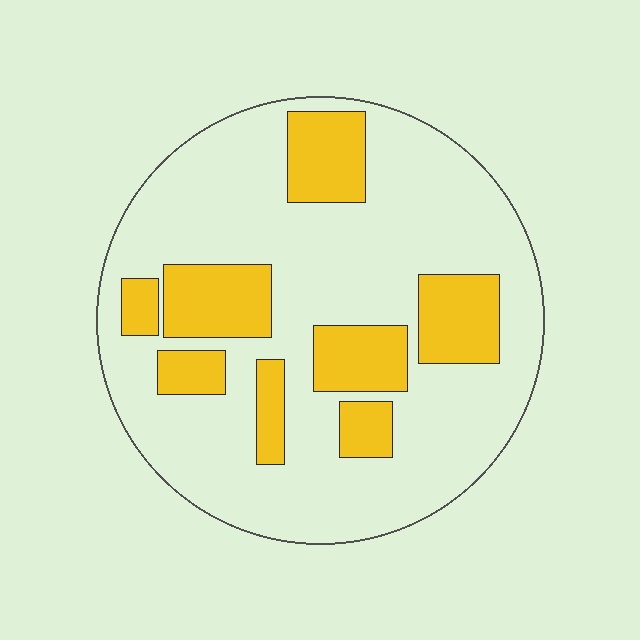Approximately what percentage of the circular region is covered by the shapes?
Approximately 25%.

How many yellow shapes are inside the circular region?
8.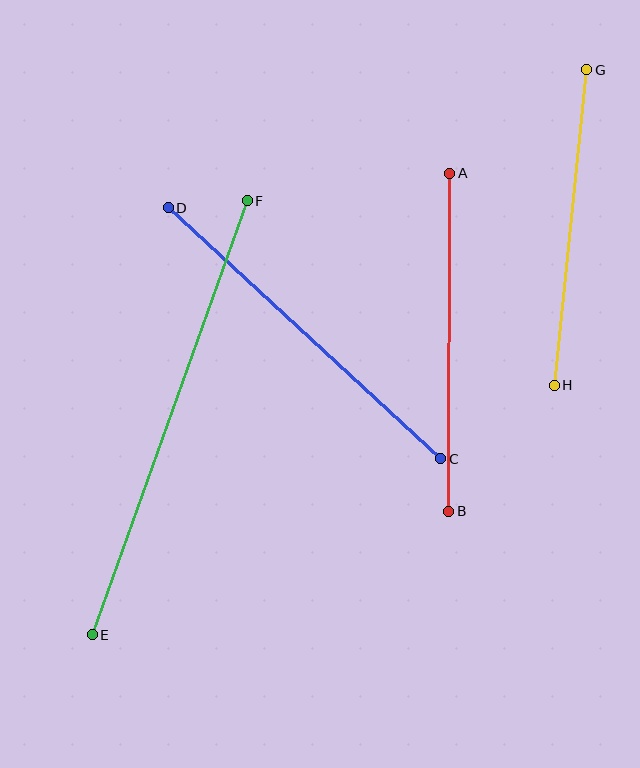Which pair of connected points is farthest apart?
Points E and F are farthest apart.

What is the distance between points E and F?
The distance is approximately 461 pixels.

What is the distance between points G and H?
The distance is approximately 317 pixels.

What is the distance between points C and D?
The distance is approximately 370 pixels.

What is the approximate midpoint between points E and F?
The midpoint is at approximately (170, 418) pixels.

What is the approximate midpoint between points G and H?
The midpoint is at approximately (570, 228) pixels.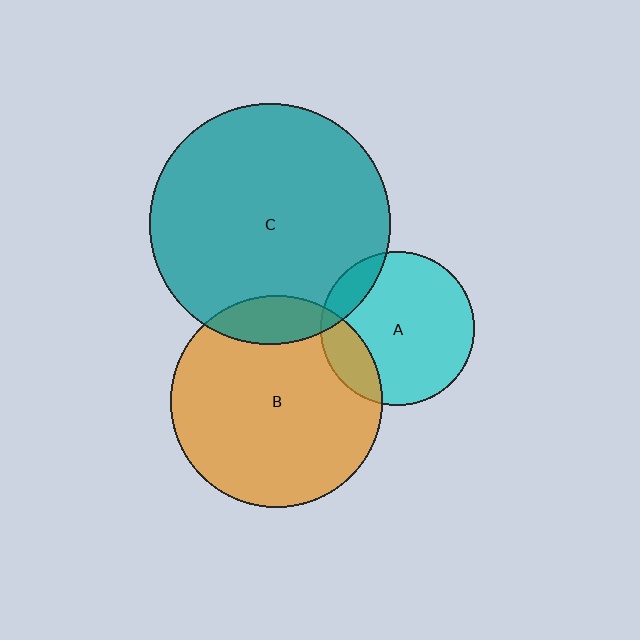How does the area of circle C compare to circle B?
Approximately 1.3 times.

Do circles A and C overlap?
Yes.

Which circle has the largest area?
Circle C (teal).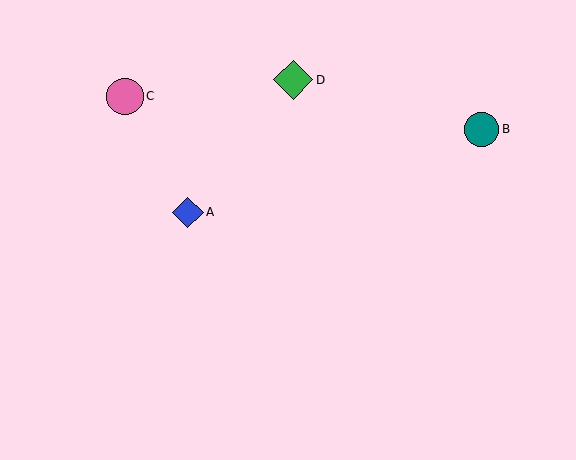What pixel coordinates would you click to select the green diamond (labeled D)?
Click at (293, 80) to select the green diamond D.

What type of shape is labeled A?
Shape A is a blue diamond.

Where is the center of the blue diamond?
The center of the blue diamond is at (188, 212).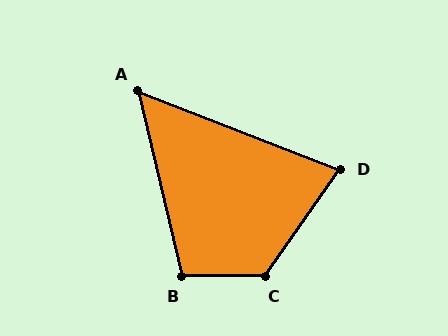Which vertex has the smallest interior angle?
A, at approximately 55 degrees.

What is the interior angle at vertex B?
Approximately 104 degrees (obtuse).